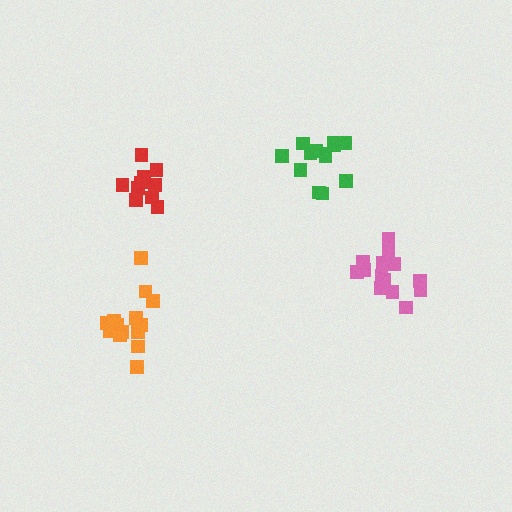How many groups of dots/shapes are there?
There are 4 groups.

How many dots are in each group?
Group 1: 14 dots, Group 2: 14 dots, Group 3: 10 dots, Group 4: 14 dots (52 total).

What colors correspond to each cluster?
The clusters are colored: pink, green, red, orange.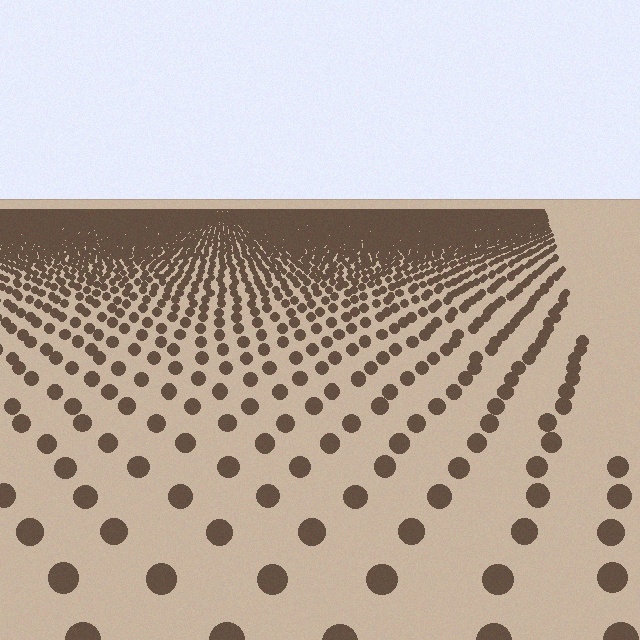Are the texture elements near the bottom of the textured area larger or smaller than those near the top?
Larger. Near the bottom, elements are closer to the viewer and appear at a bigger on-screen size.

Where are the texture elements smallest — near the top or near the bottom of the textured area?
Near the top.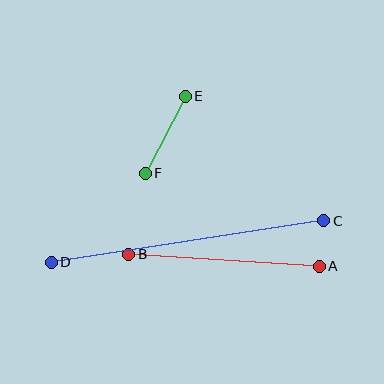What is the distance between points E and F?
The distance is approximately 87 pixels.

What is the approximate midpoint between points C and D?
The midpoint is at approximately (187, 241) pixels.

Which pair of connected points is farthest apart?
Points C and D are farthest apart.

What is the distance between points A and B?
The distance is approximately 191 pixels.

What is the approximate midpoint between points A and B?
The midpoint is at approximately (224, 260) pixels.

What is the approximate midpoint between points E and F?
The midpoint is at approximately (165, 135) pixels.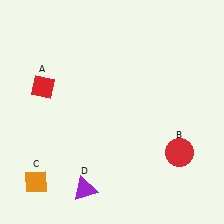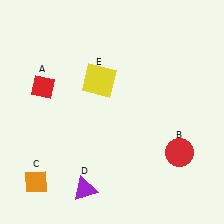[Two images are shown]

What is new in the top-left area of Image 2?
A yellow square (E) was added in the top-left area of Image 2.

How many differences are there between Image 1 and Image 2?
There is 1 difference between the two images.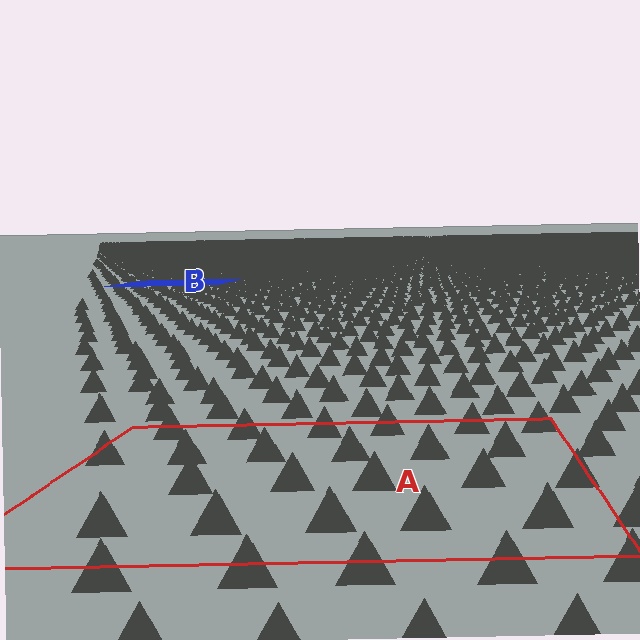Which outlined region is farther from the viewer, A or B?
Region B is farther from the viewer — the texture elements inside it appear smaller and more densely packed.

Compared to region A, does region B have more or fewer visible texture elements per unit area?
Region B has more texture elements per unit area — they are packed more densely because it is farther away.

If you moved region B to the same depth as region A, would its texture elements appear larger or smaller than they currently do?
They would appear larger. At a closer depth, the same texture elements are projected at a bigger on-screen size.